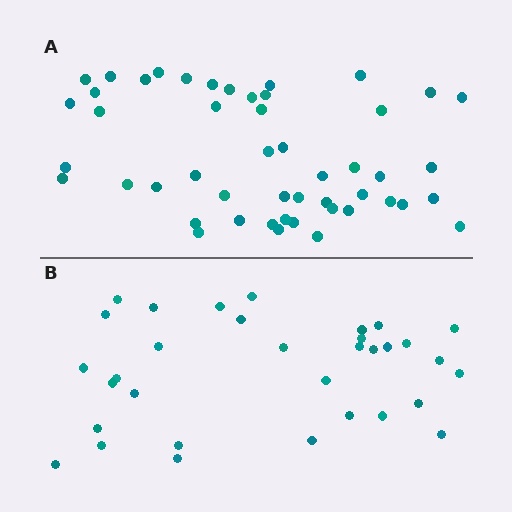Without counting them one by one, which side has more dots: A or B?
Region A (the top region) has more dots.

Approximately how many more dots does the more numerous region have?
Region A has approximately 15 more dots than region B.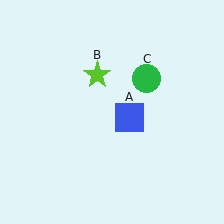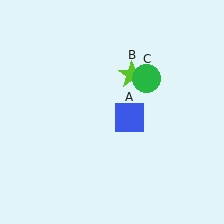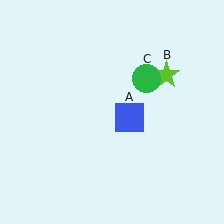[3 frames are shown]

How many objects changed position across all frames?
1 object changed position: lime star (object B).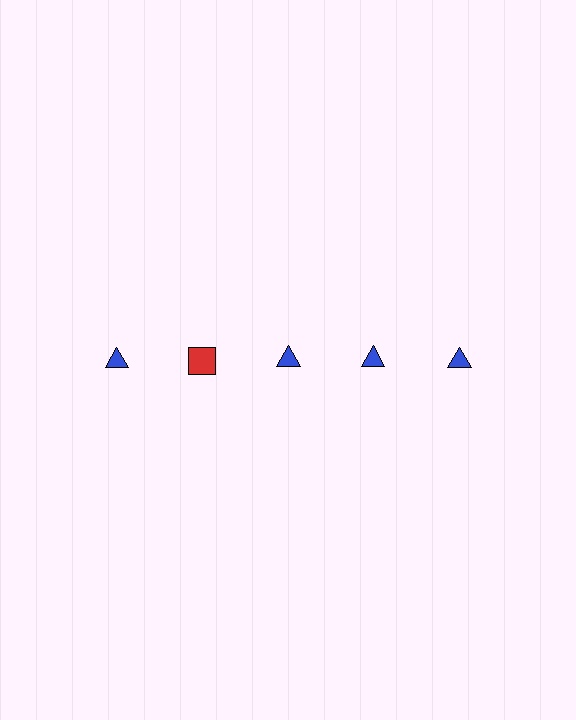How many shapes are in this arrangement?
There are 5 shapes arranged in a grid pattern.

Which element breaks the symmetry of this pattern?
The red square in the top row, second from left column breaks the symmetry. All other shapes are blue triangles.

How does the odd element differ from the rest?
It differs in both color (red instead of blue) and shape (square instead of triangle).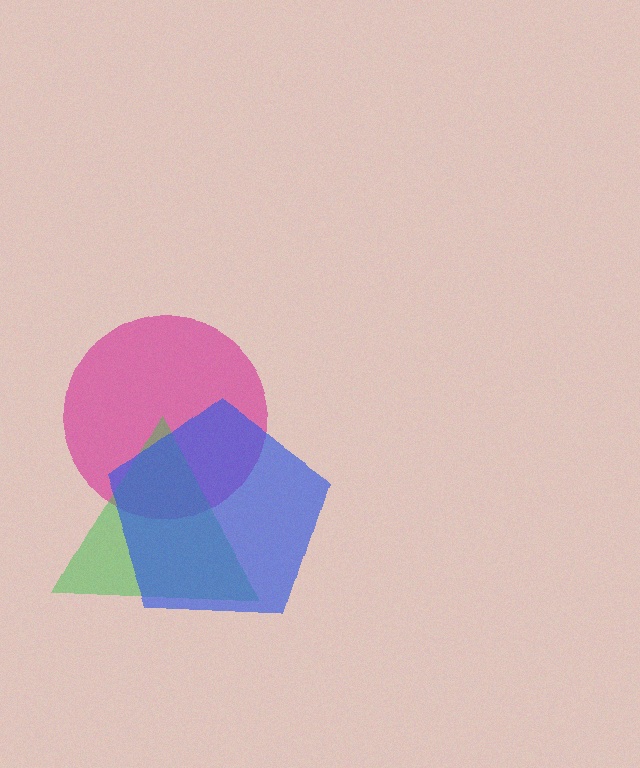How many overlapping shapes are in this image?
There are 3 overlapping shapes in the image.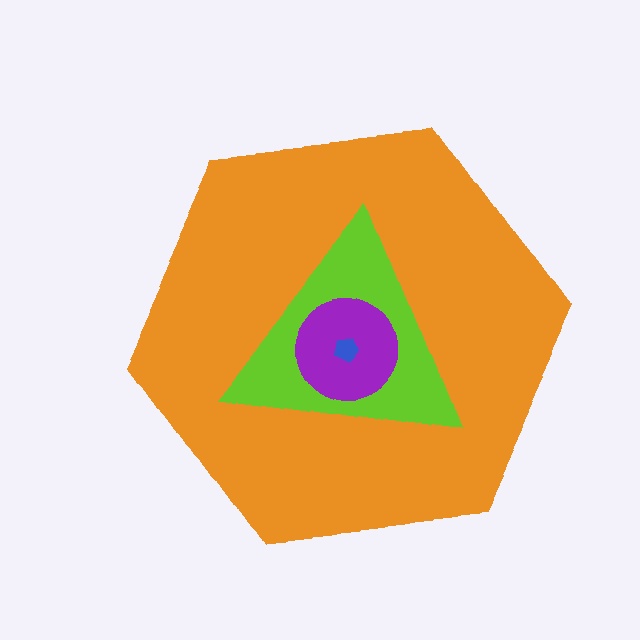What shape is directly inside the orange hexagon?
The lime triangle.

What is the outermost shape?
The orange hexagon.